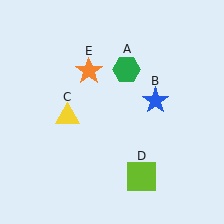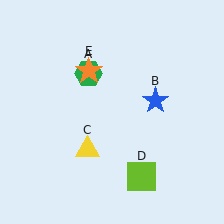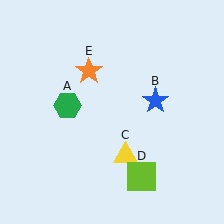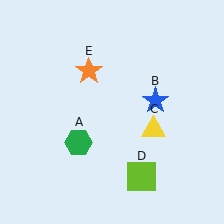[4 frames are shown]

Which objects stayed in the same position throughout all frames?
Blue star (object B) and lime square (object D) and orange star (object E) remained stationary.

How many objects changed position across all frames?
2 objects changed position: green hexagon (object A), yellow triangle (object C).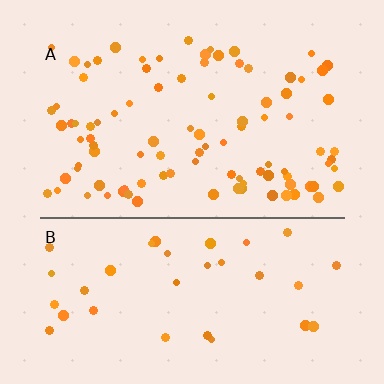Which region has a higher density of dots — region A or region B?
A (the top).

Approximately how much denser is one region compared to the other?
Approximately 2.6× — region A over region B.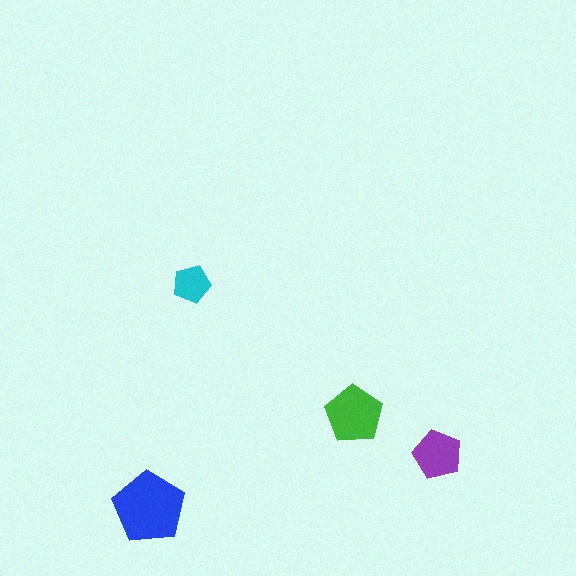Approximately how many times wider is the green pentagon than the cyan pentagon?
About 1.5 times wider.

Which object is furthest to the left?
The blue pentagon is leftmost.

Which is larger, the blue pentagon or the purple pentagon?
The blue one.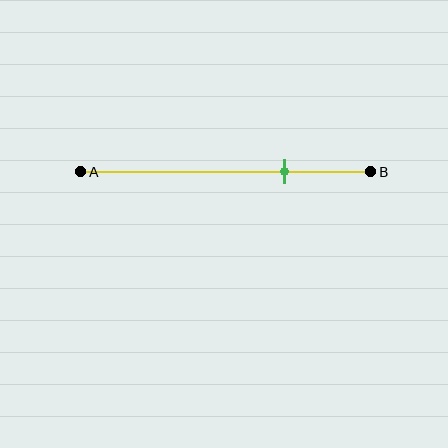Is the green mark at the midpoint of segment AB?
No, the mark is at about 70% from A, not at the 50% midpoint.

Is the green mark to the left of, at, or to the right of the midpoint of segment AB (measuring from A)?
The green mark is to the right of the midpoint of segment AB.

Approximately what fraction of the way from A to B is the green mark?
The green mark is approximately 70% of the way from A to B.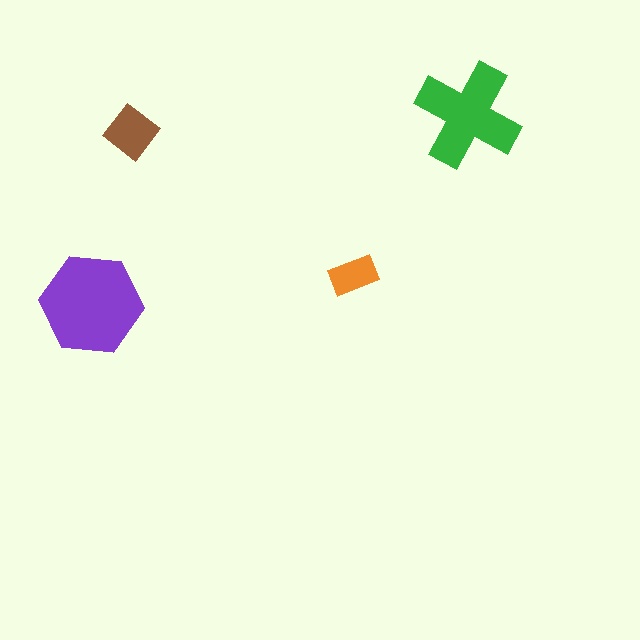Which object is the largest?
The purple hexagon.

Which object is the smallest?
The orange rectangle.